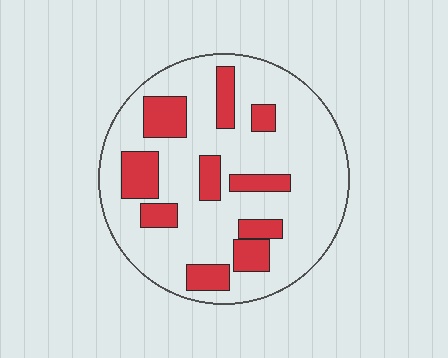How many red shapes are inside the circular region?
10.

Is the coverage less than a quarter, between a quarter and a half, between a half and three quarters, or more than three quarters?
Less than a quarter.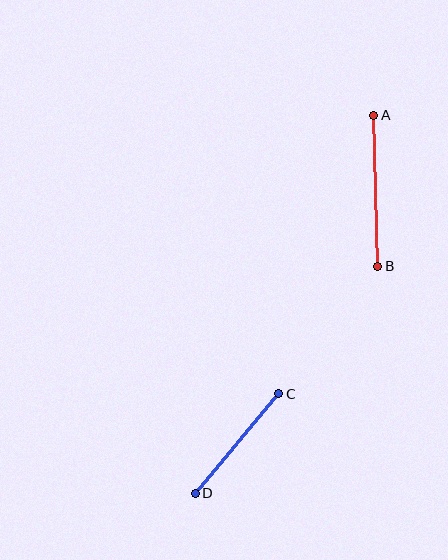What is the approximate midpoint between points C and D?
The midpoint is at approximately (237, 443) pixels.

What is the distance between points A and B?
The distance is approximately 151 pixels.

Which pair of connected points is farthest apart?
Points A and B are farthest apart.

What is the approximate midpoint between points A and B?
The midpoint is at approximately (376, 191) pixels.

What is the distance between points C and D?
The distance is approximately 130 pixels.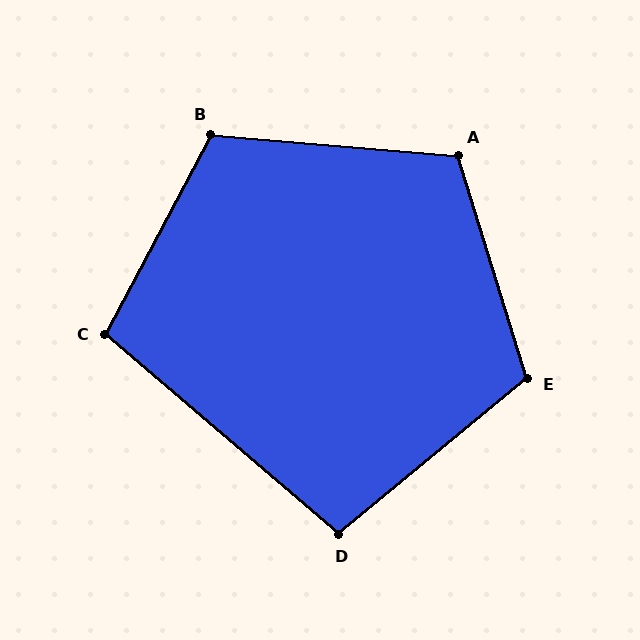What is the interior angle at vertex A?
Approximately 112 degrees (obtuse).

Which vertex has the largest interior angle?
B, at approximately 113 degrees.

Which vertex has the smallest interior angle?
D, at approximately 100 degrees.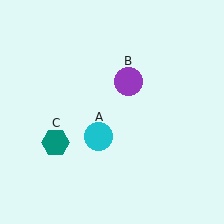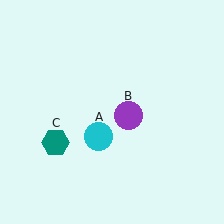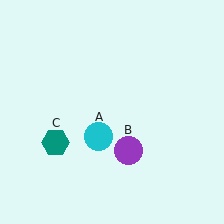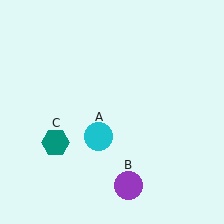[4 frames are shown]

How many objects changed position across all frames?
1 object changed position: purple circle (object B).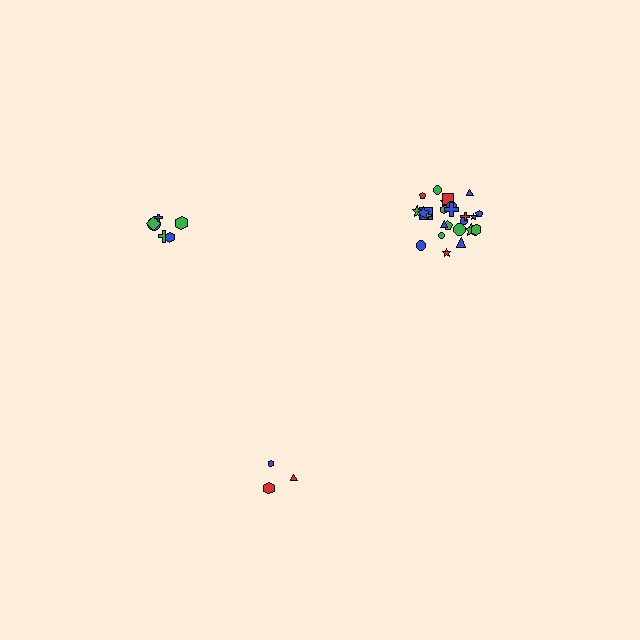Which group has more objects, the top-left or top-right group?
The top-right group.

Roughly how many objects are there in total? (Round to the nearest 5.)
Roughly 35 objects in total.